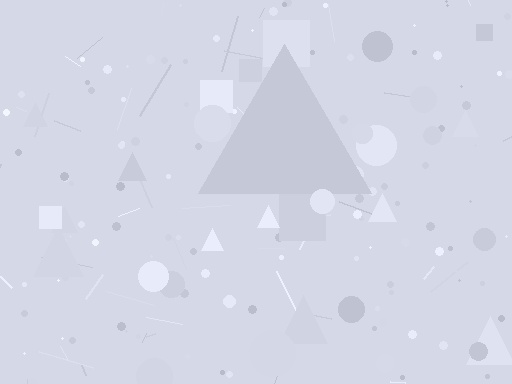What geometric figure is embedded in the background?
A triangle is embedded in the background.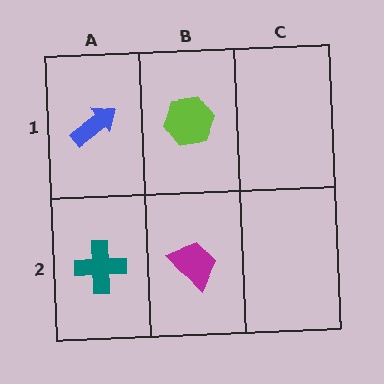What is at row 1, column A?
A blue arrow.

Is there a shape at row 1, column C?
No, that cell is empty.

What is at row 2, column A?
A teal cross.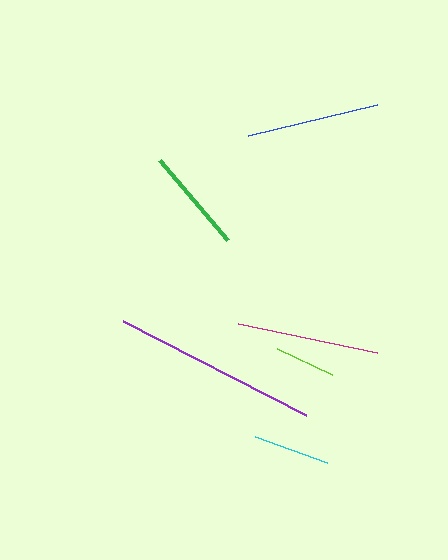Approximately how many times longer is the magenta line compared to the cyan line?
The magenta line is approximately 1.8 times the length of the cyan line.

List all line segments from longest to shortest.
From longest to shortest: purple, magenta, blue, green, cyan, lime.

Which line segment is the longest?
The purple line is the longest at approximately 205 pixels.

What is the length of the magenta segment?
The magenta segment is approximately 143 pixels long.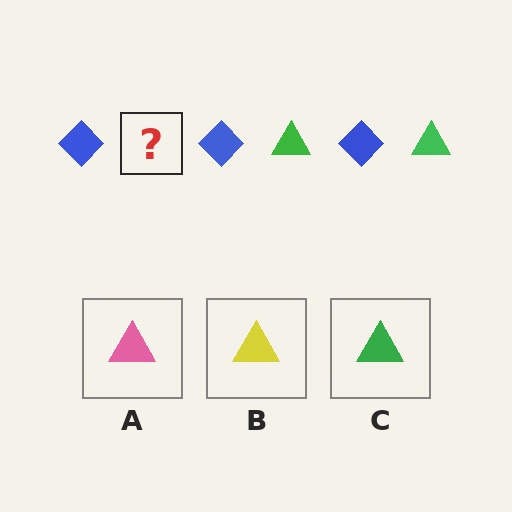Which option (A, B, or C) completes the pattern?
C.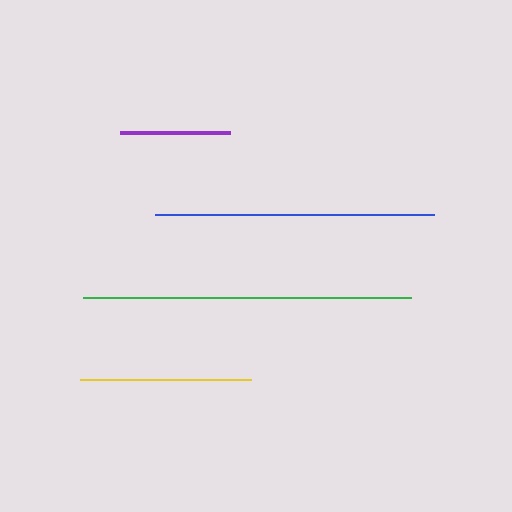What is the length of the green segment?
The green segment is approximately 329 pixels long.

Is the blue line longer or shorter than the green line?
The green line is longer than the blue line.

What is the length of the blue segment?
The blue segment is approximately 279 pixels long.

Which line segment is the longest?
The green line is the longest at approximately 329 pixels.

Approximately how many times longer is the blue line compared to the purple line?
The blue line is approximately 2.5 times the length of the purple line.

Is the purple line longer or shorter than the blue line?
The blue line is longer than the purple line.